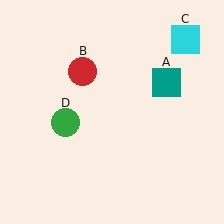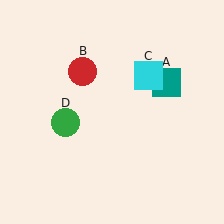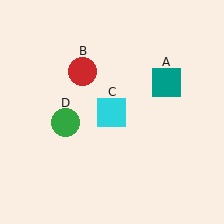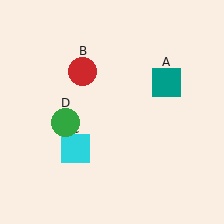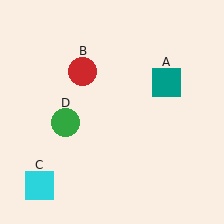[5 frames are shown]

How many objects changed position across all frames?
1 object changed position: cyan square (object C).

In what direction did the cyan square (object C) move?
The cyan square (object C) moved down and to the left.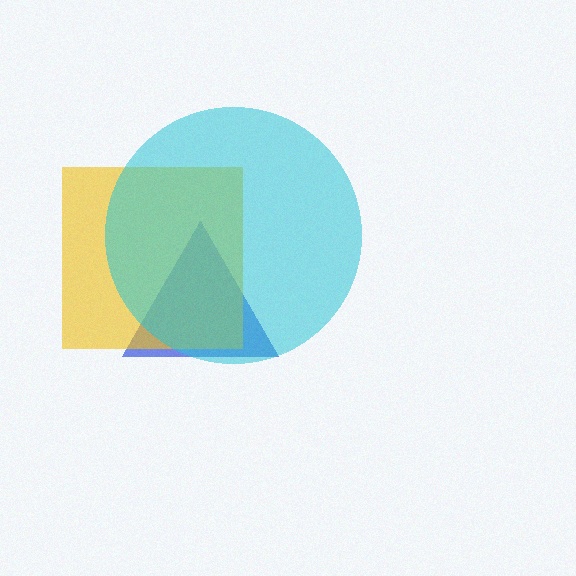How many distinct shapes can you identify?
There are 3 distinct shapes: a blue triangle, a yellow square, a cyan circle.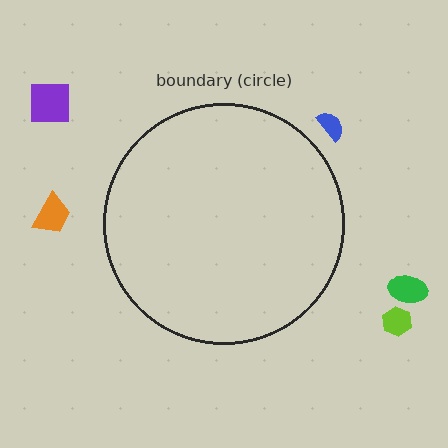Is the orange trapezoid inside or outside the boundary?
Outside.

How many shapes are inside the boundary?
0 inside, 5 outside.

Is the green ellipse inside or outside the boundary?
Outside.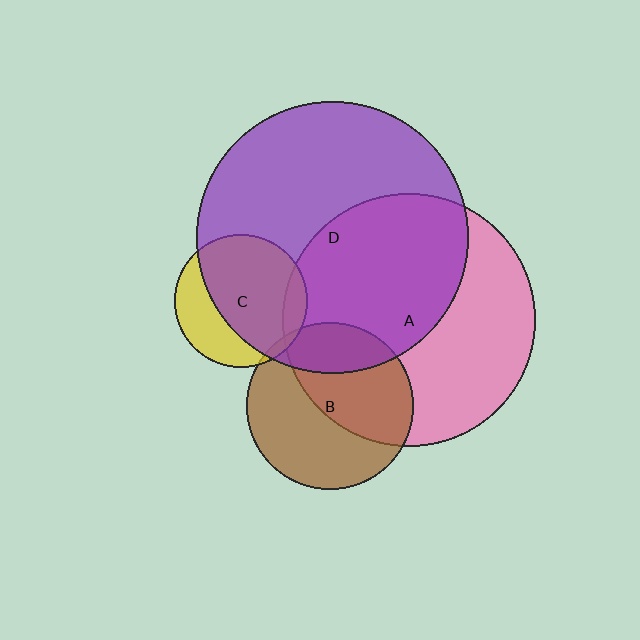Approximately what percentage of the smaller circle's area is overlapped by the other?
Approximately 70%.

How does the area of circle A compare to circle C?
Approximately 3.6 times.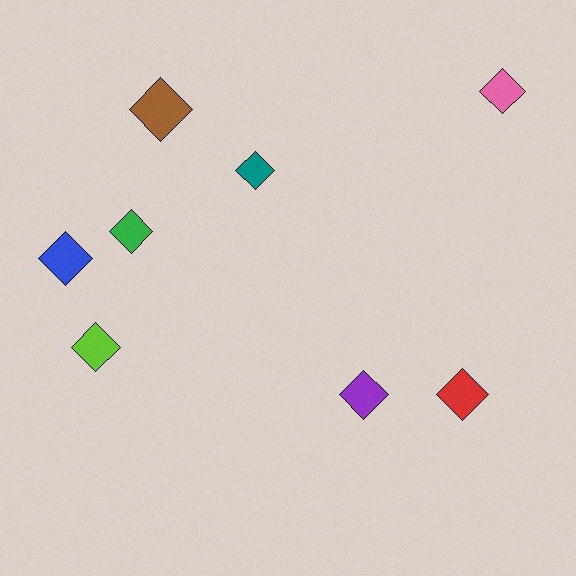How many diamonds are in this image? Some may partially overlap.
There are 8 diamonds.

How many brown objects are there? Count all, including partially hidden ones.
There is 1 brown object.